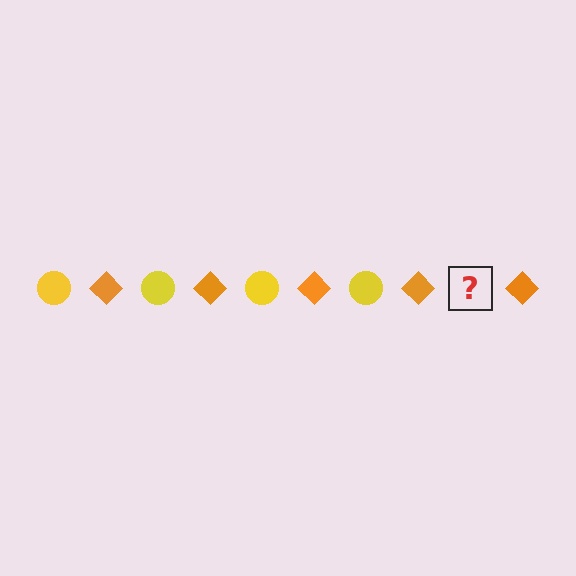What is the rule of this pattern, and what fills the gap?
The rule is that the pattern alternates between yellow circle and orange diamond. The gap should be filled with a yellow circle.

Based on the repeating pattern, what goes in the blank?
The blank should be a yellow circle.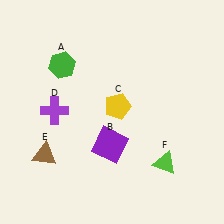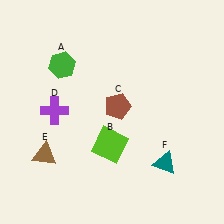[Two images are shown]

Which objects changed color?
B changed from purple to lime. C changed from yellow to brown. F changed from lime to teal.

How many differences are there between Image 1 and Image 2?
There are 3 differences between the two images.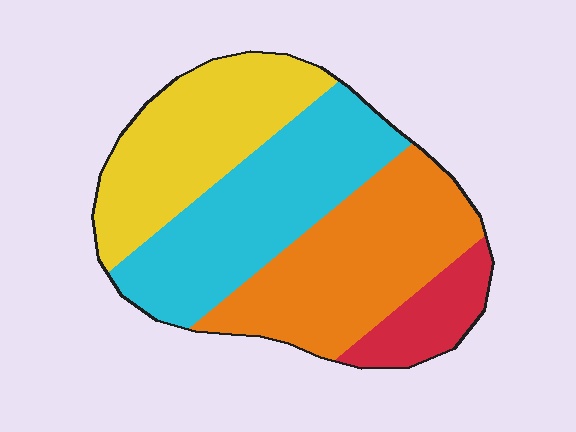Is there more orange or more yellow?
Orange.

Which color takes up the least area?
Red, at roughly 10%.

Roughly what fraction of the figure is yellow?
Yellow takes up about one quarter (1/4) of the figure.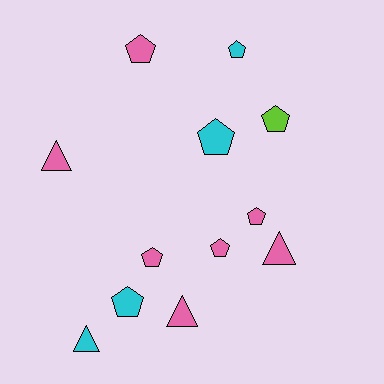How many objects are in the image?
There are 12 objects.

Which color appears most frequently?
Pink, with 7 objects.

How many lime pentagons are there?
There is 1 lime pentagon.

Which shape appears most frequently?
Pentagon, with 8 objects.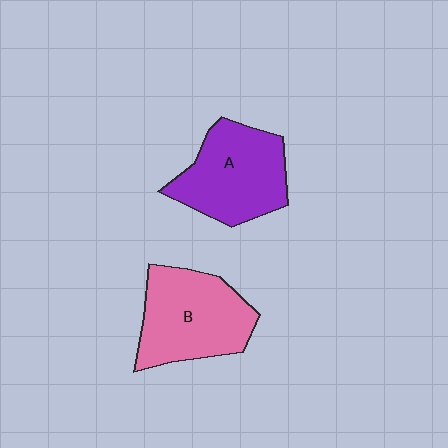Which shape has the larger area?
Shape B (pink).